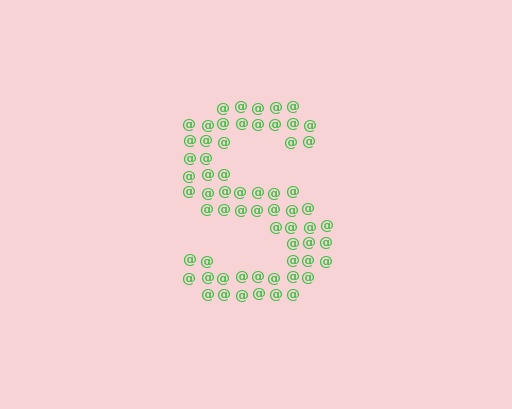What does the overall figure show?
The overall figure shows the letter S.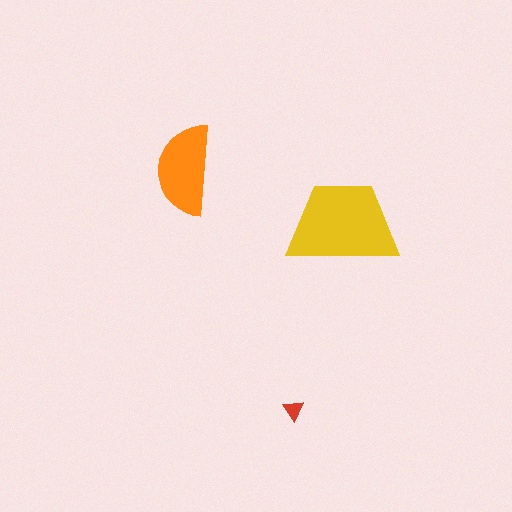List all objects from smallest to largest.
The red triangle, the orange semicircle, the yellow trapezoid.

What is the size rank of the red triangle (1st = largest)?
3rd.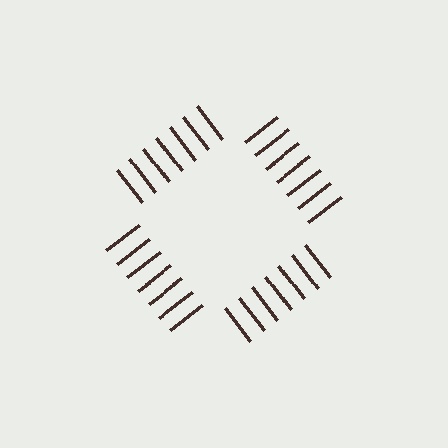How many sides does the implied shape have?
4 sides — the line-ends trace a square.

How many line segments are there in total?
28 — 7 along each of the 4 edges.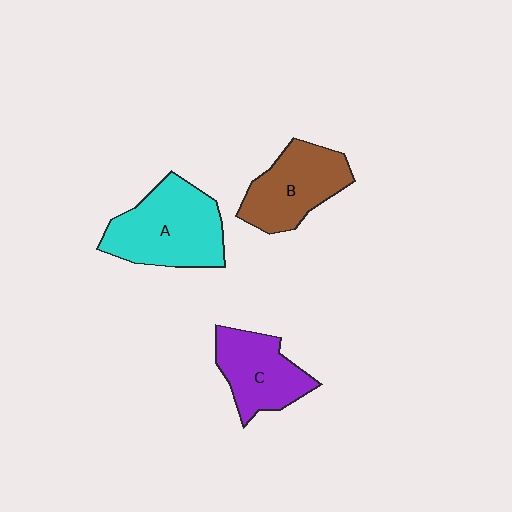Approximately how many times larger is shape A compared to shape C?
Approximately 1.4 times.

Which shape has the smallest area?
Shape C (purple).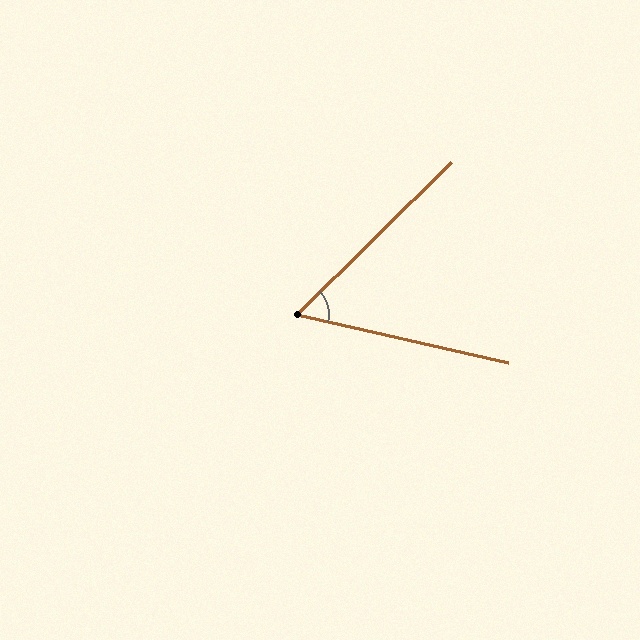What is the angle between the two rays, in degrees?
Approximately 57 degrees.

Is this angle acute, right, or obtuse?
It is acute.